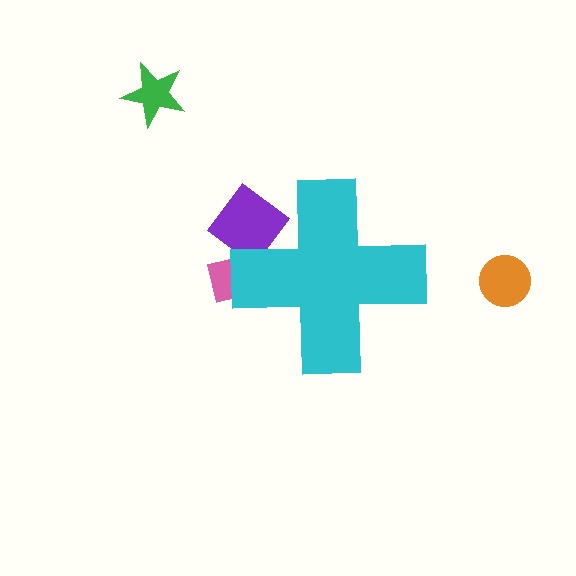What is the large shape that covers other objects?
A cyan cross.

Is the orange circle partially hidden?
No, the orange circle is fully visible.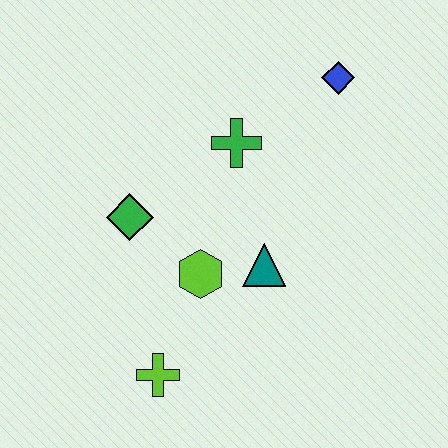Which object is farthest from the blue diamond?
The lime cross is farthest from the blue diamond.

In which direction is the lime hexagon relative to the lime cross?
The lime hexagon is above the lime cross.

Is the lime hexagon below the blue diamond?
Yes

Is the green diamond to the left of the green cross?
Yes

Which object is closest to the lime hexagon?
The teal triangle is closest to the lime hexagon.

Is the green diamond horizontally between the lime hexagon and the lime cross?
No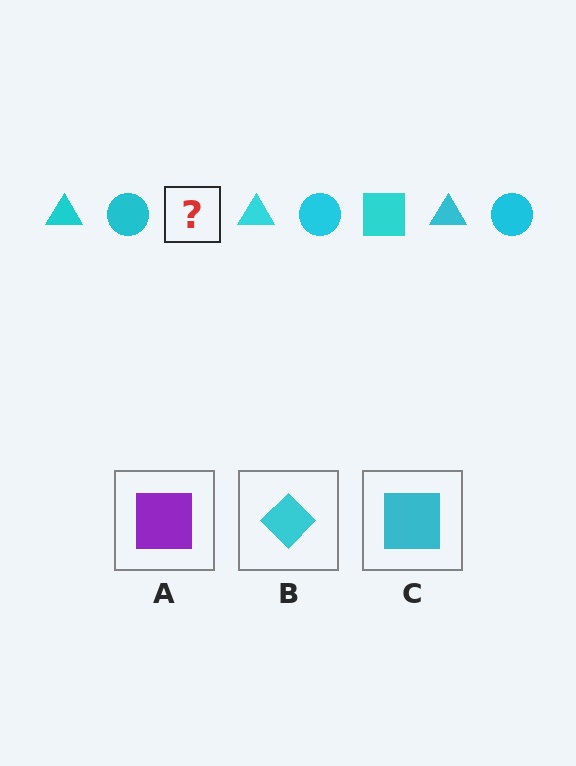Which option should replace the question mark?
Option C.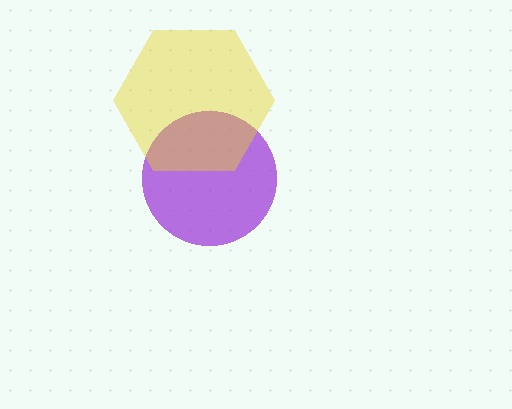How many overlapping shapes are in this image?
There are 2 overlapping shapes in the image.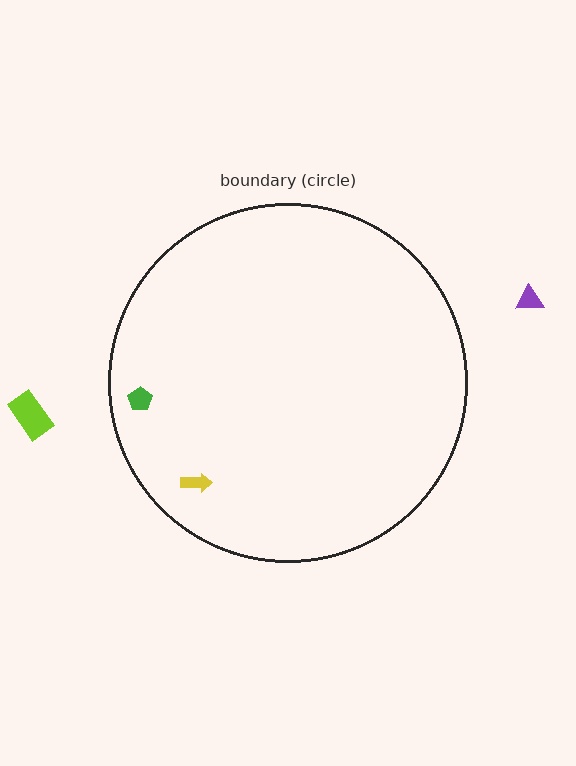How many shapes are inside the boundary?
2 inside, 2 outside.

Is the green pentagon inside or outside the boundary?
Inside.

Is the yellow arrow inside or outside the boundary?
Inside.